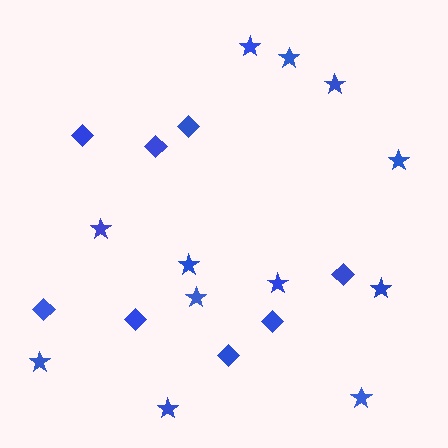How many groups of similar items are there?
There are 2 groups: one group of stars (12) and one group of diamonds (8).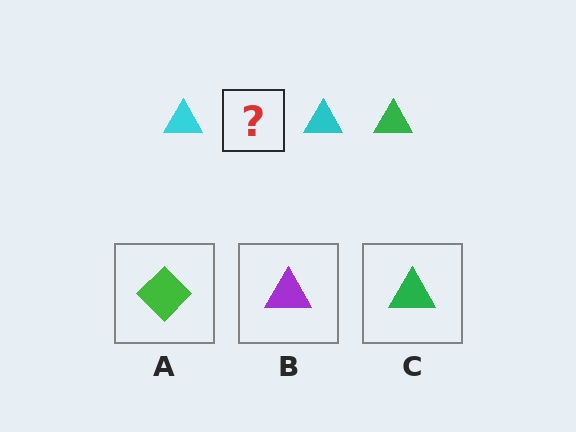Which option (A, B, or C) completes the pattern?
C.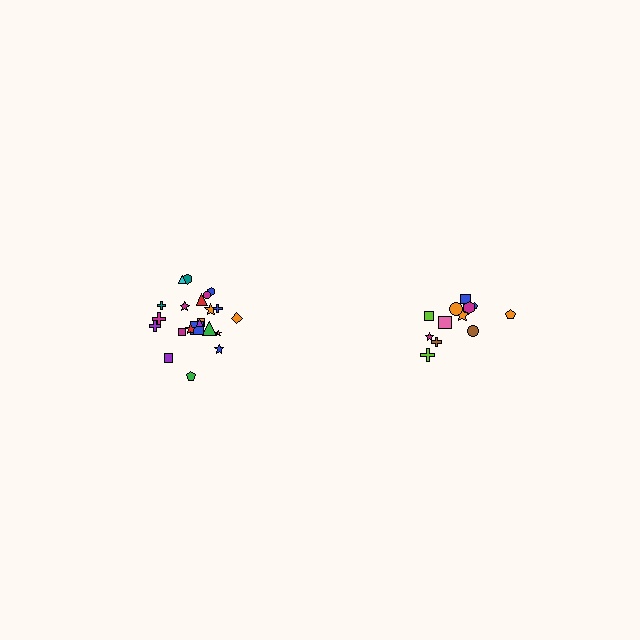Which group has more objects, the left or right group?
The left group.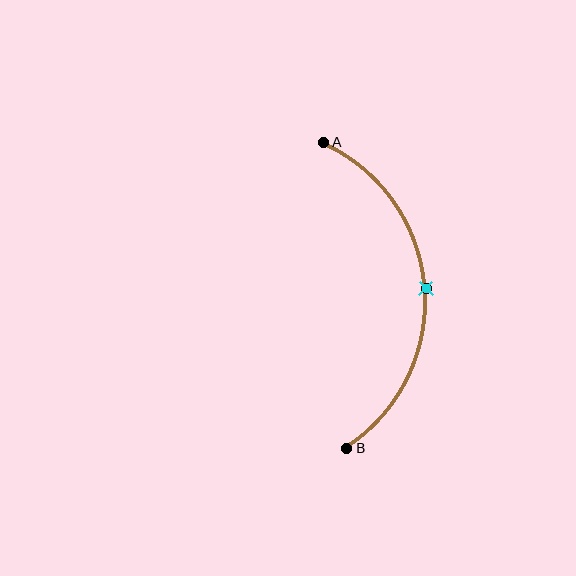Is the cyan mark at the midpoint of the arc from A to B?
Yes. The cyan mark lies on the arc at equal arc-length from both A and B — it is the arc midpoint.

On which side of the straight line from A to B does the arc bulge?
The arc bulges to the right of the straight line connecting A and B.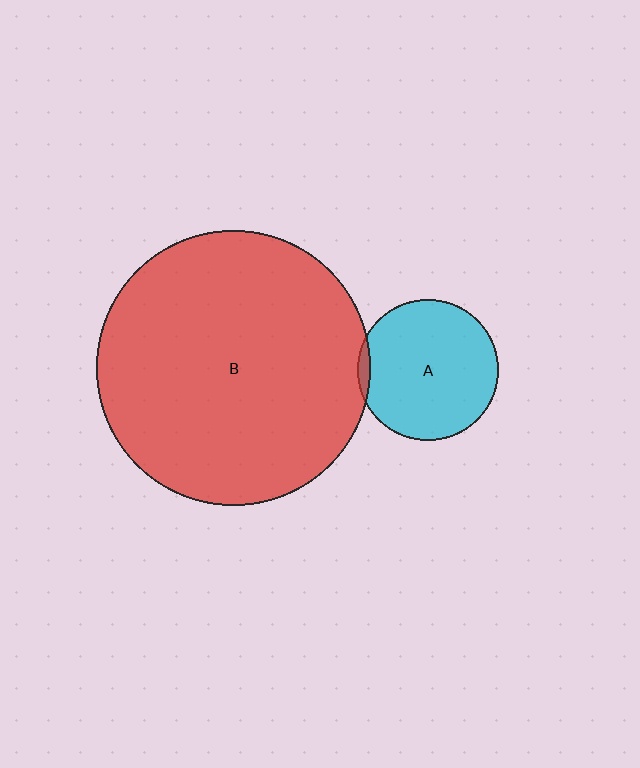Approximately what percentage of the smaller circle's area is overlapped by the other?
Approximately 5%.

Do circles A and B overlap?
Yes.